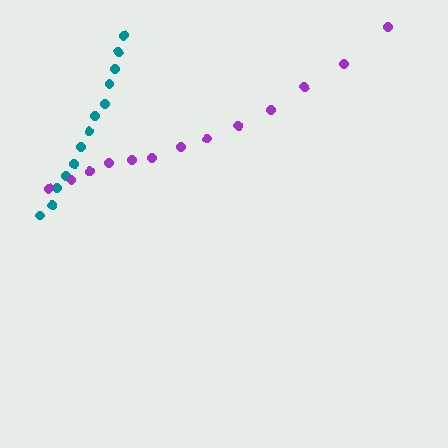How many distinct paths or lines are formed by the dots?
There are 2 distinct paths.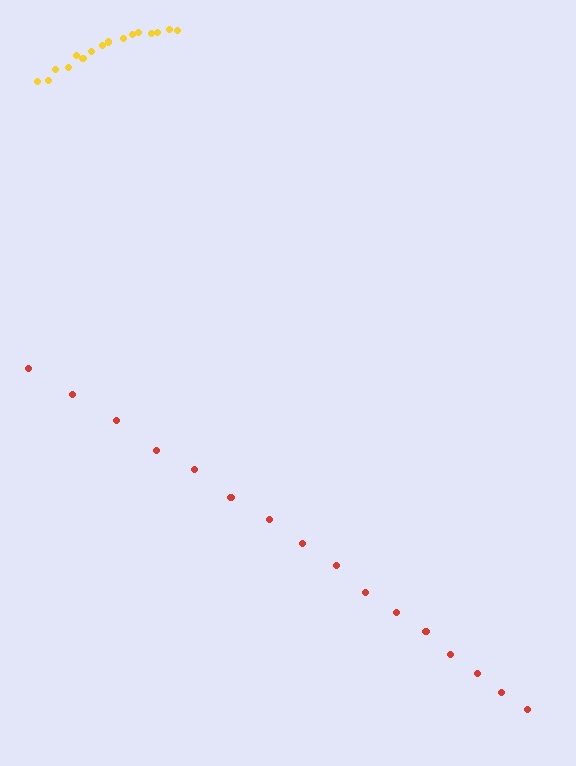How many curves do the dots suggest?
There are 2 distinct paths.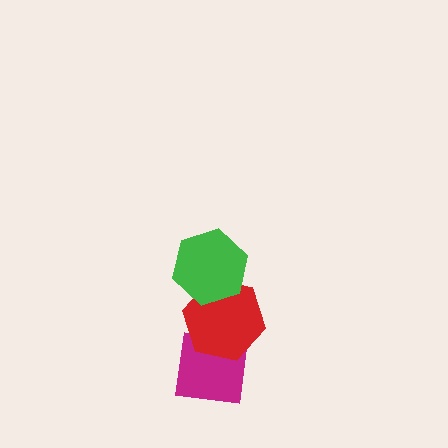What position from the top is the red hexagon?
The red hexagon is 2nd from the top.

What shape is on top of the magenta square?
The red hexagon is on top of the magenta square.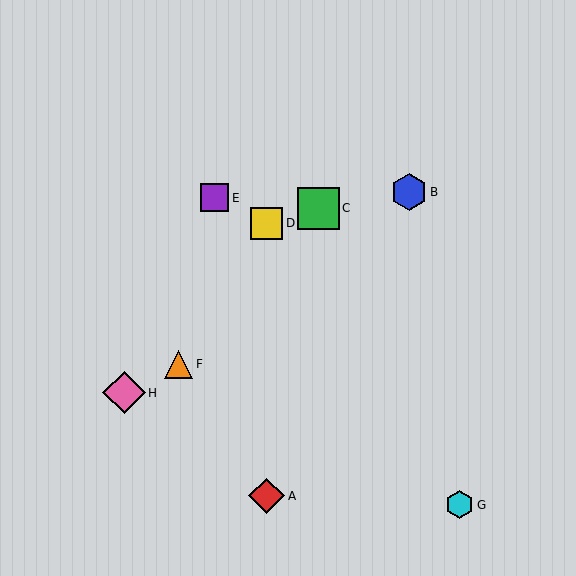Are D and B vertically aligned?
No, D is at x≈267 and B is at x≈409.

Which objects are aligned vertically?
Objects A, D are aligned vertically.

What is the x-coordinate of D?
Object D is at x≈267.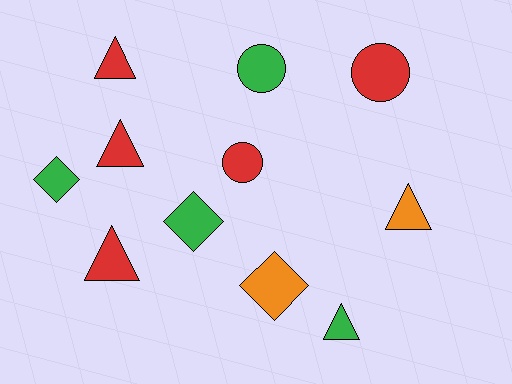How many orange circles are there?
There are no orange circles.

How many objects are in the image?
There are 11 objects.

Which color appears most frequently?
Red, with 5 objects.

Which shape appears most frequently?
Triangle, with 5 objects.